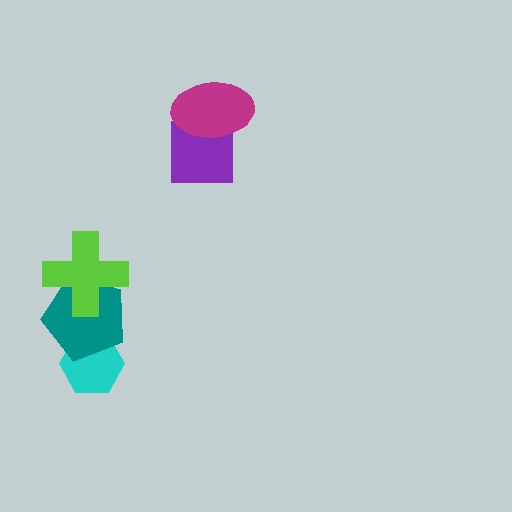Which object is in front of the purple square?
The magenta ellipse is in front of the purple square.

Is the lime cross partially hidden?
No, no other shape covers it.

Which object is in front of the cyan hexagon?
The teal pentagon is in front of the cyan hexagon.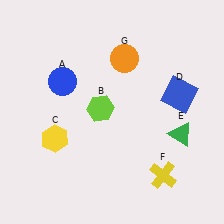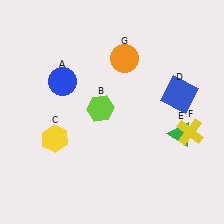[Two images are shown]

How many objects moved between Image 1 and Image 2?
1 object moved between the two images.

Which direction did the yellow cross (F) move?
The yellow cross (F) moved up.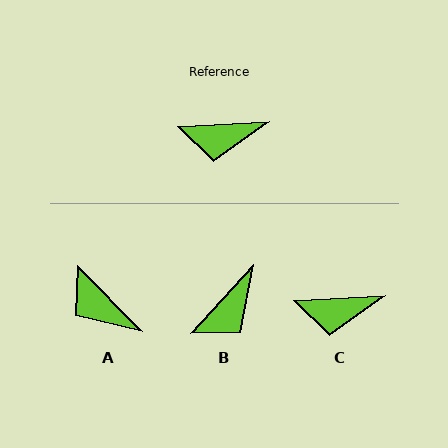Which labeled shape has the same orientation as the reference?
C.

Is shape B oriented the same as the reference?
No, it is off by about 45 degrees.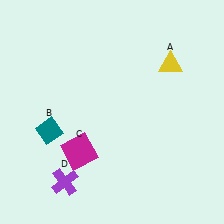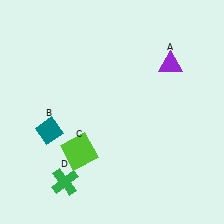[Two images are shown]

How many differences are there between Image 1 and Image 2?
There are 3 differences between the two images.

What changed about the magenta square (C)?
In Image 1, C is magenta. In Image 2, it changed to lime.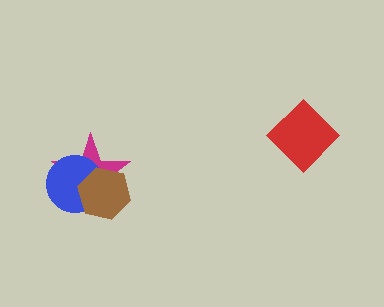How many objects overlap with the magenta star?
2 objects overlap with the magenta star.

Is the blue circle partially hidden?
Yes, it is partially covered by another shape.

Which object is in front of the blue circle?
The brown hexagon is in front of the blue circle.